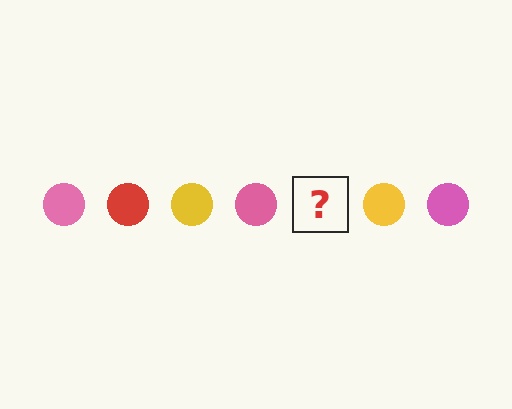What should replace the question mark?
The question mark should be replaced with a red circle.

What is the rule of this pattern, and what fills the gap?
The rule is that the pattern cycles through pink, red, yellow circles. The gap should be filled with a red circle.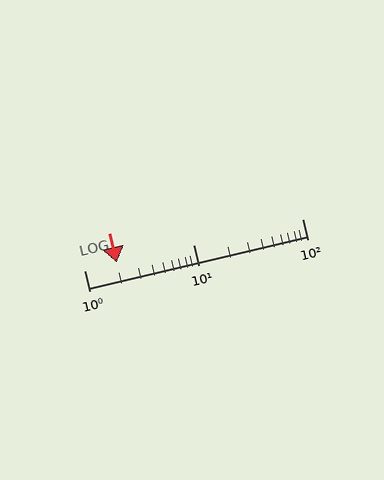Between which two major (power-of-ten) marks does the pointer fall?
The pointer is between 1 and 10.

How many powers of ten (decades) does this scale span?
The scale spans 2 decades, from 1 to 100.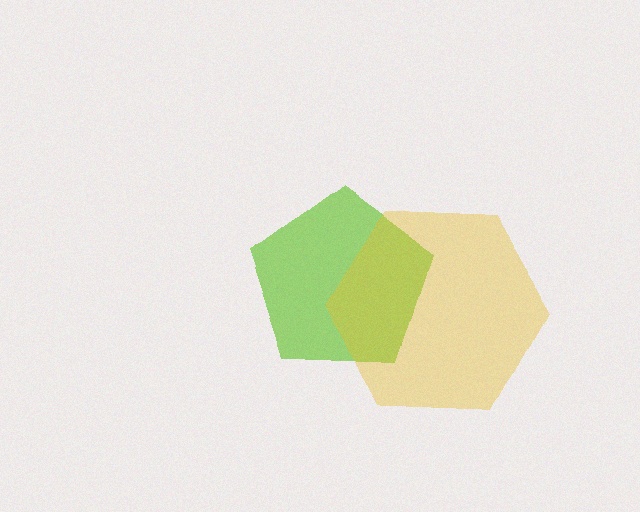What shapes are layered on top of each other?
The layered shapes are: a lime pentagon, a yellow hexagon.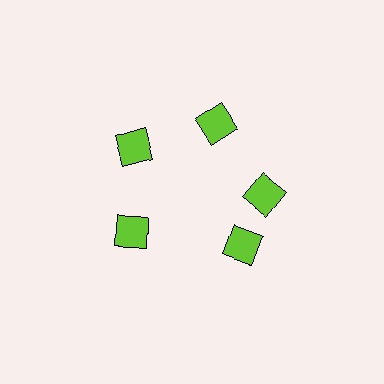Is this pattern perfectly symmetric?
No. The 5 lime diamonds are arranged in a ring, but one element near the 5 o'clock position is rotated out of alignment along the ring, breaking the 5-fold rotational symmetry.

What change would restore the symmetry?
The symmetry would be restored by rotating it back into even spacing with its neighbors so that all 5 diamonds sit at equal angles and equal distance from the center.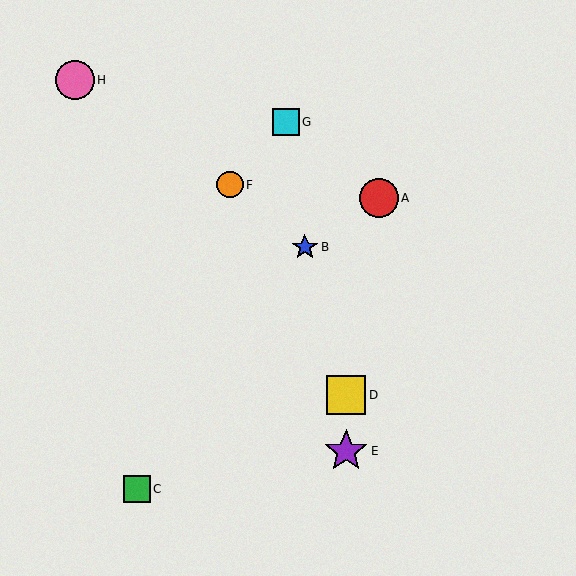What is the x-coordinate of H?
Object H is at x≈75.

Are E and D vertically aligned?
Yes, both are at x≈346.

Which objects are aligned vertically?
Objects D, E are aligned vertically.